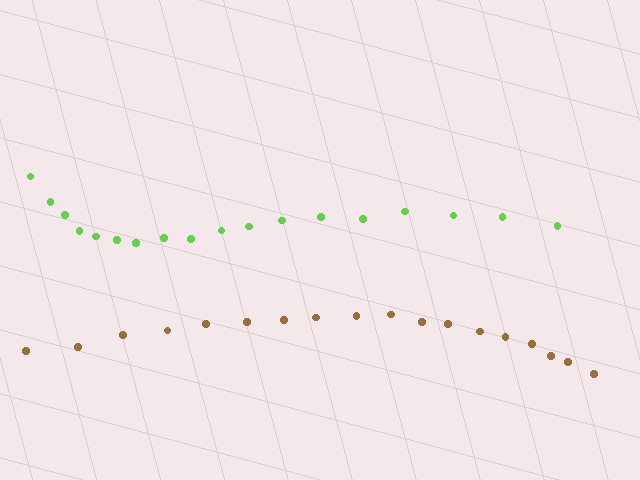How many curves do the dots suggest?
There are 2 distinct paths.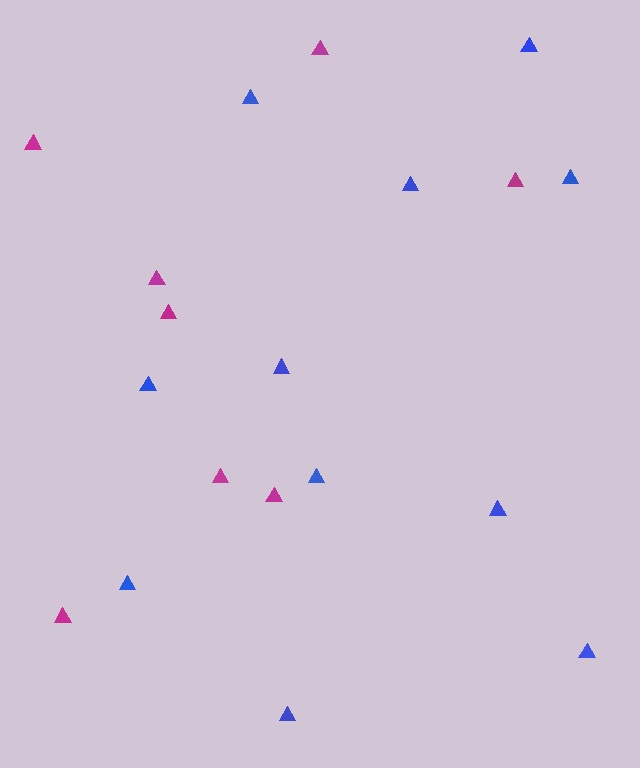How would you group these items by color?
There are 2 groups: one group of magenta triangles (8) and one group of blue triangles (11).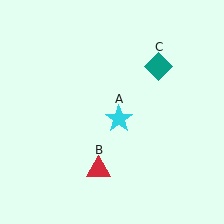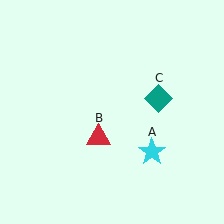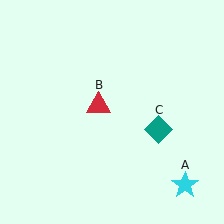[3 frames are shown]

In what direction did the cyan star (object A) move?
The cyan star (object A) moved down and to the right.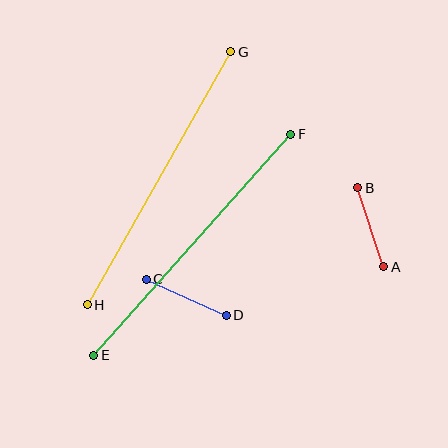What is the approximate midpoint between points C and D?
The midpoint is at approximately (186, 297) pixels.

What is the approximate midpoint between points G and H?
The midpoint is at approximately (159, 178) pixels.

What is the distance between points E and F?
The distance is approximately 296 pixels.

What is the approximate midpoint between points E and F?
The midpoint is at approximately (192, 245) pixels.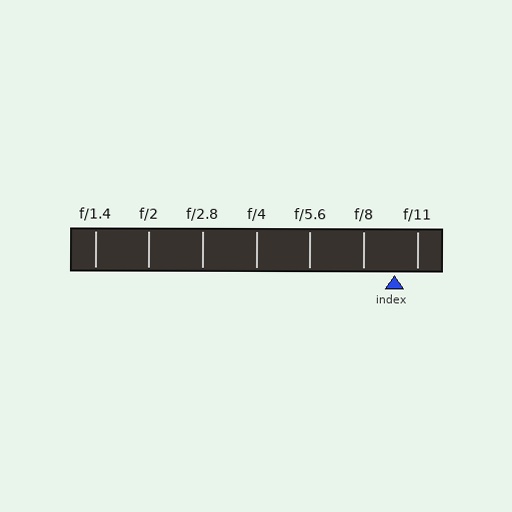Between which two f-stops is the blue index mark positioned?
The index mark is between f/8 and f/11.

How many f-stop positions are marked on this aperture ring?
There are 7 f-stop positions marked.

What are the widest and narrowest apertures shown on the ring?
The widest aperture shown is f/1.4 and the narrowest is f/11.